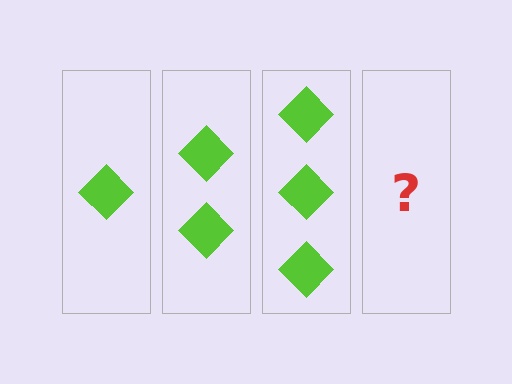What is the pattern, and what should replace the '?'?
The pattern is that each step adds one more diamond. The '?' should be 4 diamonds.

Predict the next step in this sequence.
The next step is 4 diamonds.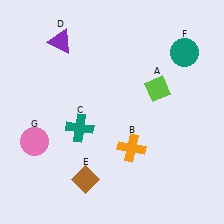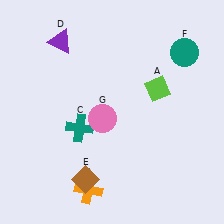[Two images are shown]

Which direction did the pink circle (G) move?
The pink circle (G) moved right.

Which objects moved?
The objects that moved are: the orange cross (B), the pink circle (G).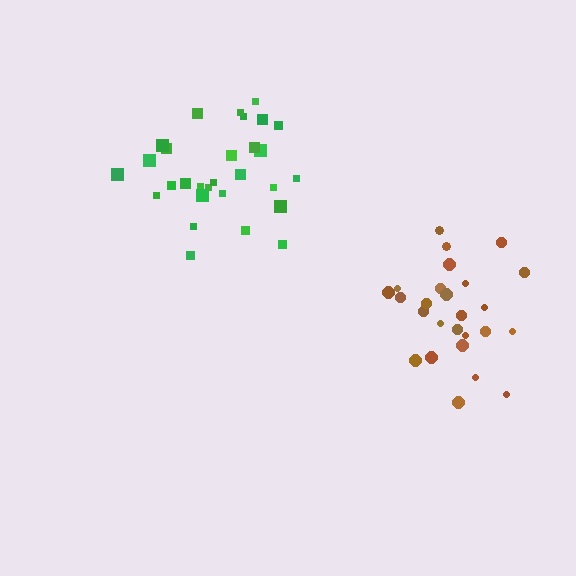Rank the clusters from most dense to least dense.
green, brown.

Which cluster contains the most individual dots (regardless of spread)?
Green (29).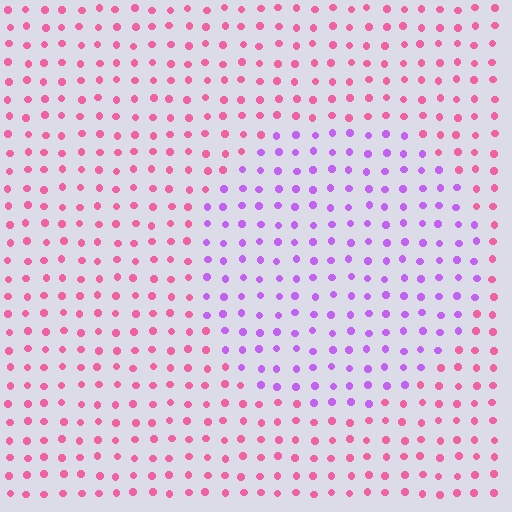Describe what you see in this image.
The image is filled with small pink elements in a uniform arrangement. A circle-shaped region is visible where the elements are tinted to a slightly different hue, forming a subtle color boundary.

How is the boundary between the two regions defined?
The boundary is defined purely by a slight shift in hue (about 51 degrees). Spacing, size, and orientation are identical on both sides.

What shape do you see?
I see a circle.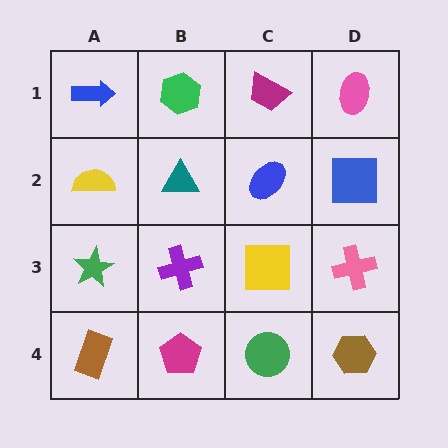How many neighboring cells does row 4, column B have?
3.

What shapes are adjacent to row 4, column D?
A pink cross (row 3, column D), a green circle (row 4, column C).